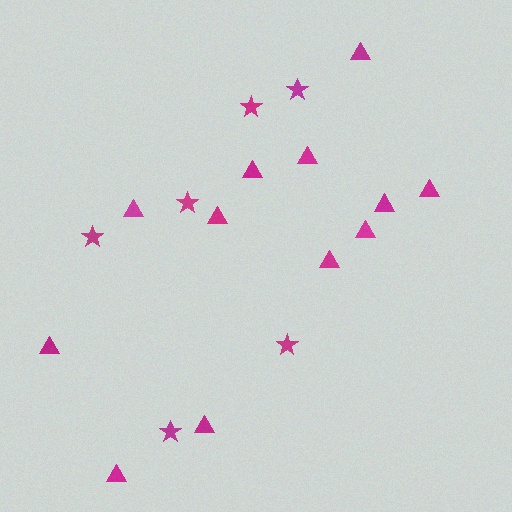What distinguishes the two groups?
There are 2 groups: one group of triangles (12) and one group of stars (6).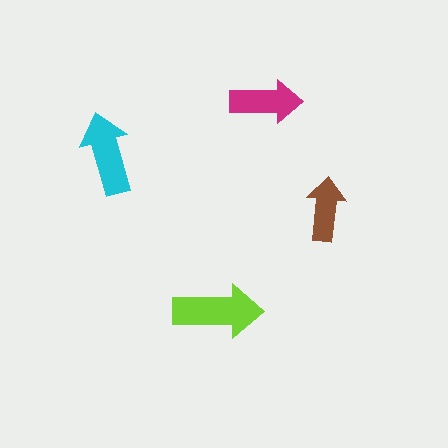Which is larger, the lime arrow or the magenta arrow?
The lime one.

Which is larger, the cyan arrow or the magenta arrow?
The cyan one.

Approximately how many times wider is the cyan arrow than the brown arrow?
About 1.5 times wider.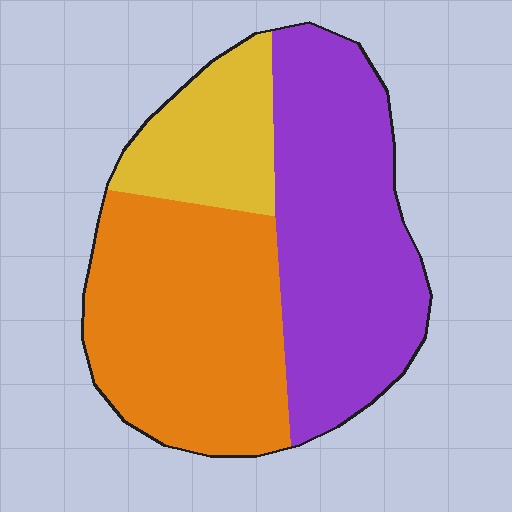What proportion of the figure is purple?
Purple takes up about two fifths (2/5) of the figure.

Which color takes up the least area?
Yellow, at roughly 15%.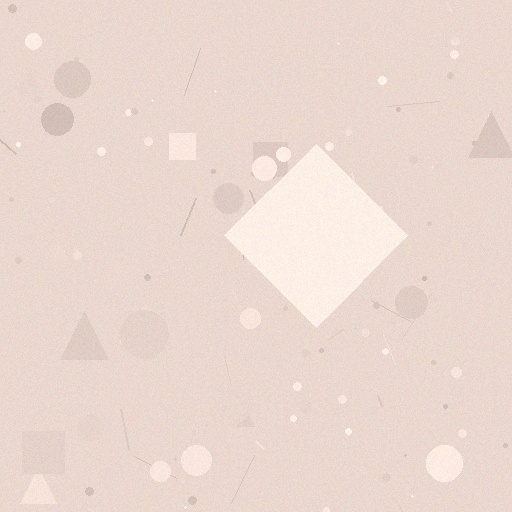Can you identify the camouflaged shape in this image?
The camouflaged shape is a diamond.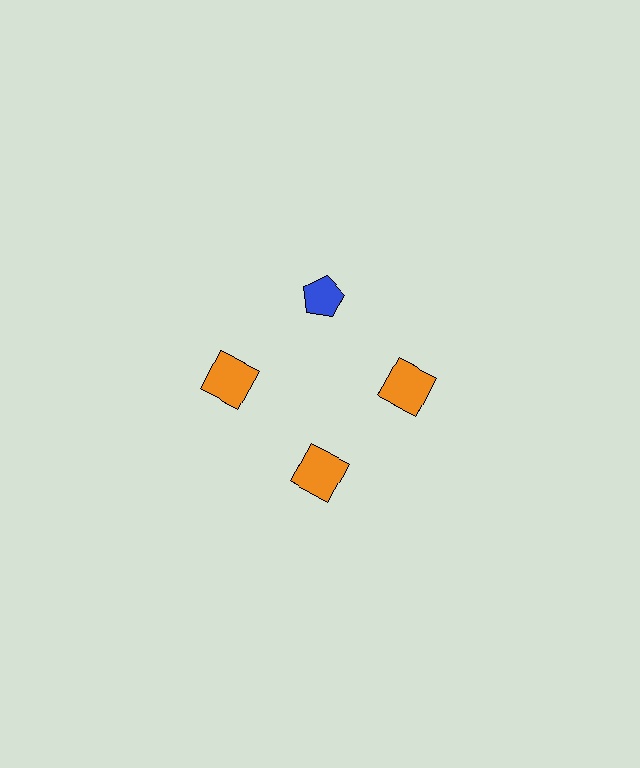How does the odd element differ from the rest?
It differs in both color (blue instead of orange) and shape (pentagon instead of square).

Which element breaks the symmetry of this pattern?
The blue pentagon at roughly the 12 o'clock position breaks the symmetry. All other shapes are orange squares.